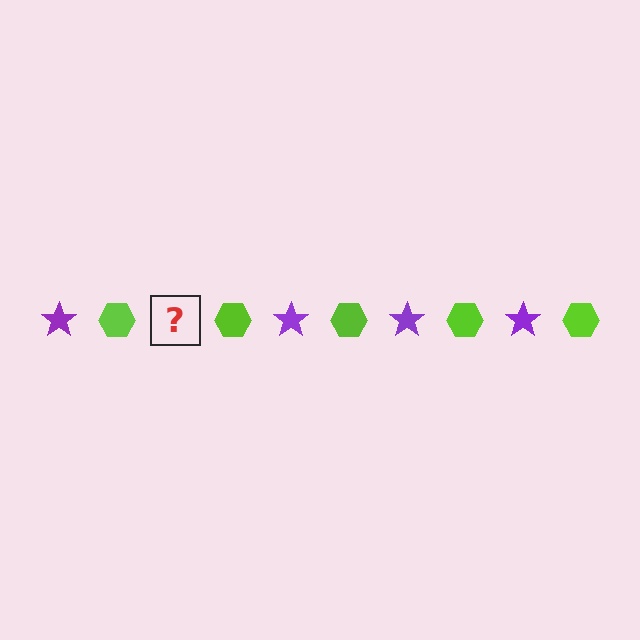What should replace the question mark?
The question mark should be replaced with a purple star.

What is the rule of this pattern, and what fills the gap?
The rule is that the pattern alternates between purple star and lime hexagon. The gap should be filled with a purple star.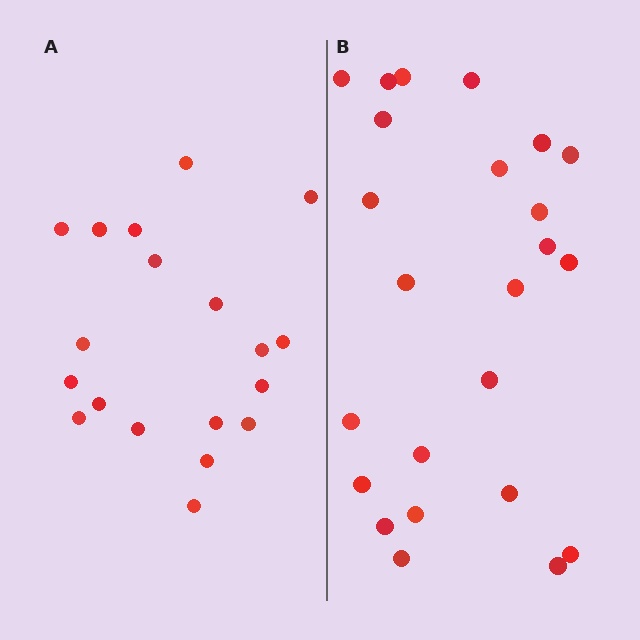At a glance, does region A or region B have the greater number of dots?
Region B (the right region) has more dots.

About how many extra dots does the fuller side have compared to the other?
Region B has about 5 more dots than region A.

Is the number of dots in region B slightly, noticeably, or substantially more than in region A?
Region B has noticeably more, but not dramatically so. The ratio is roughly 1.3 to 1.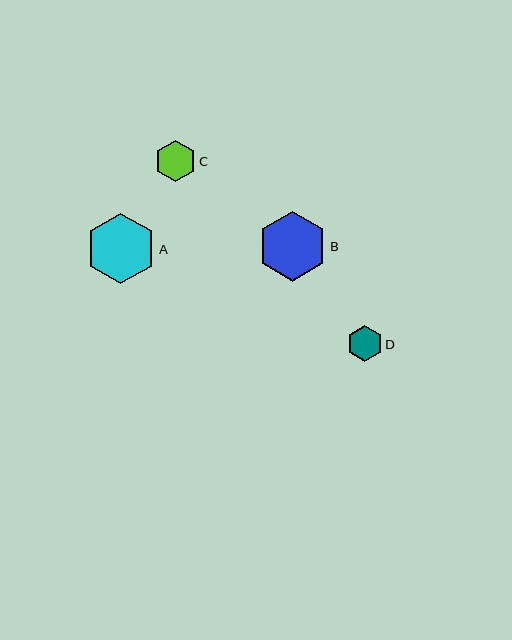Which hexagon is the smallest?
Hexagon D is the smallest with a size of approximately 36 pixels.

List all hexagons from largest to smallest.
From largest to smallest: A, B, C, D.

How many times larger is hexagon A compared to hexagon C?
Hexagon A is approximately 1.7 times the size of hexagon C.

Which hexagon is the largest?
Hexagon A is the largest with a size of approximately 71 pixels.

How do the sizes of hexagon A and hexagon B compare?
Hexagon A and hexagon B are approximately the same size.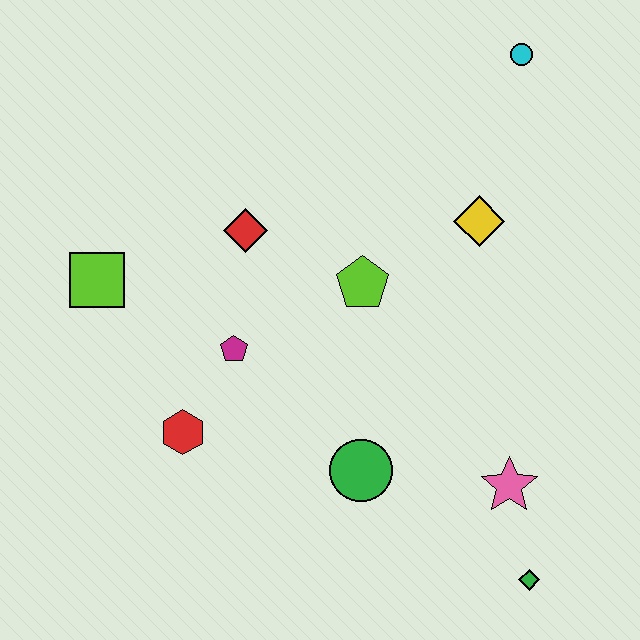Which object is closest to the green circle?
The pink star is closest to the green circle.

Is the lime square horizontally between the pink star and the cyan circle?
No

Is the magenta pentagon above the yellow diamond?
No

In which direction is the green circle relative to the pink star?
The green circle is to the left of the pink star.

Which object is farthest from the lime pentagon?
The green diamond is farthest from the lime pentagon.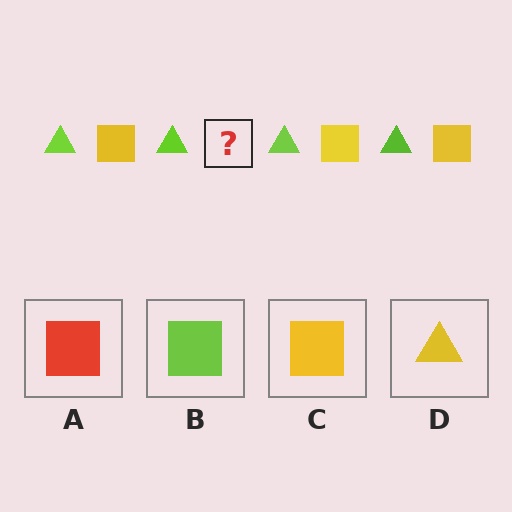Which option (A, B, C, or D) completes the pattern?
C.